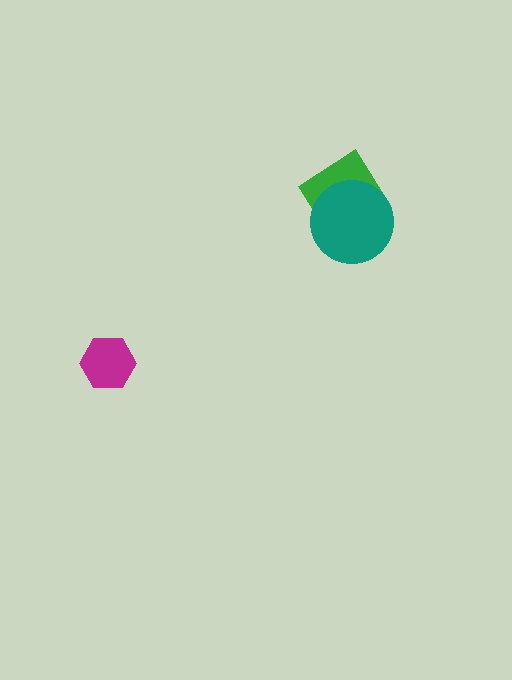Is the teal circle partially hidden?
No, no other shape covers it.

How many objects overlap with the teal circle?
1 object overlaps with the teal circle.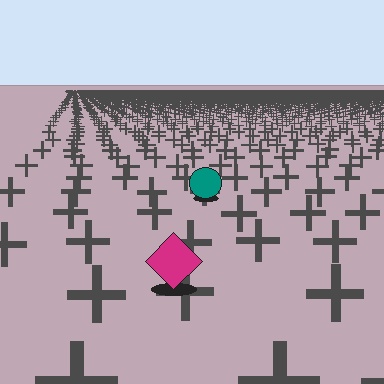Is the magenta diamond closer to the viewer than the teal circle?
Yes. The magenta diamond is closer — you can tell from the texture gradient: the ground texture is coarser near it.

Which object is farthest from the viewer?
The teal circle is farthest from the viewer. It appears smaller and the ground texture around it is denser.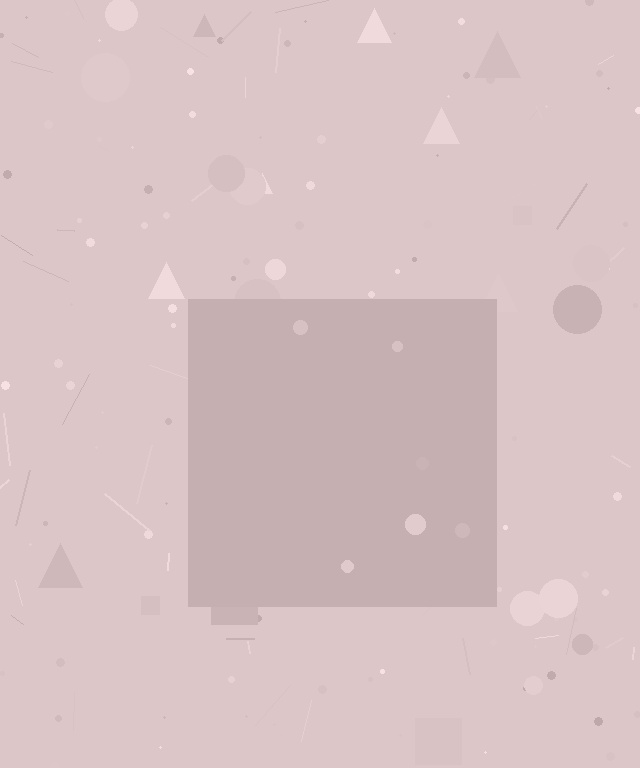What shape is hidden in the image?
A square is hidden in the image.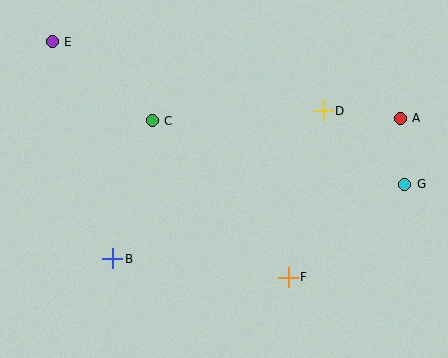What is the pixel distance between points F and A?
The distance between F and A is 194 pixels.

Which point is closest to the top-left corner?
Point E is closest to the top-left corner.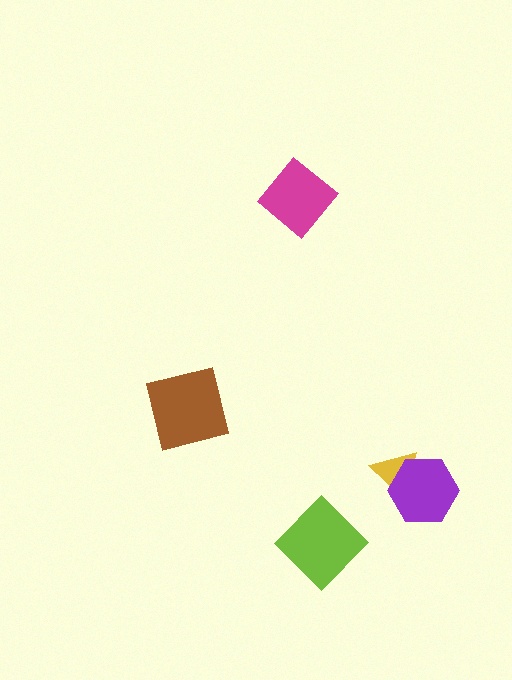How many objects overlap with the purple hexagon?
1 object overlaps with the purple hexagon.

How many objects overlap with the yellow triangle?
1 object overlaps with the yellow triangle.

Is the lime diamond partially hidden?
No, no other shape covers it.